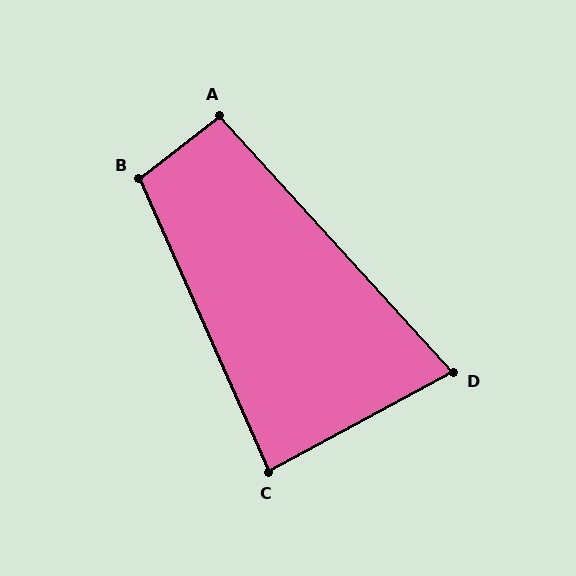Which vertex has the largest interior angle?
B, at approximately 104 degrees.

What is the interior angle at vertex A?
Approximately 95 degrees (approximately right).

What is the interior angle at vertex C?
Approximately 85 degrees (approximately right).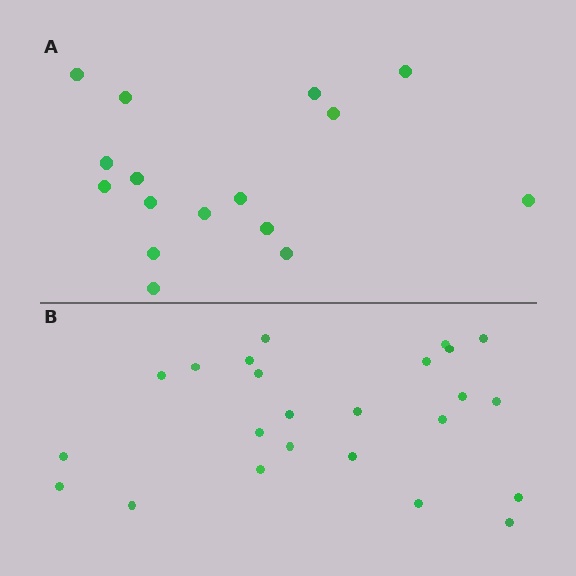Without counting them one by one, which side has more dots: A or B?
Region B (the bottom region) has more dots.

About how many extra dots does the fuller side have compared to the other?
Region B has roughly 8 or so more dots than region A.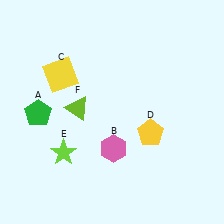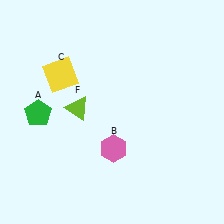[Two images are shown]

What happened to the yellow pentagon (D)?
The yellow pentagon (D) was removed in Image 2. It was in the bottom-right area of Image 1.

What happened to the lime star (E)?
The lime star (E) was removed in Image 2. It was in the bottom-left area of Image 1.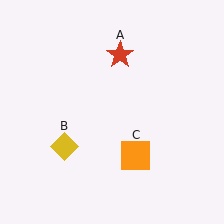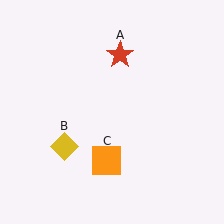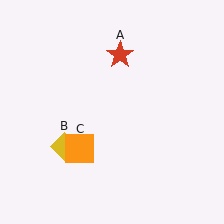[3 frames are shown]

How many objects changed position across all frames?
1 object changed position: orange square (object C).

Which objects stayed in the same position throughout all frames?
Red star (object A) and yellow diamond (object B) remained stationary.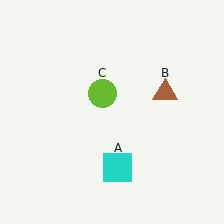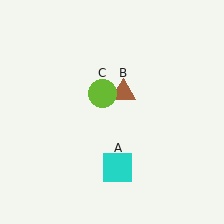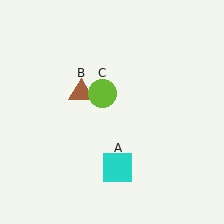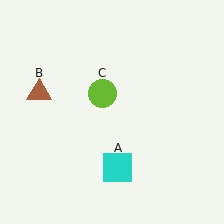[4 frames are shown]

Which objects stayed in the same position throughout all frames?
Cyan square (object A) and lime circle (object C) remained stationary.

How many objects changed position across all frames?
1 object changed position: brown triangle (object B).